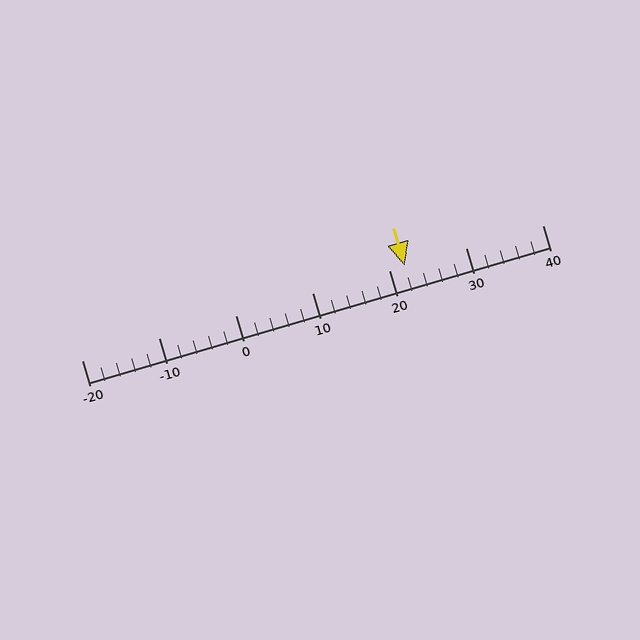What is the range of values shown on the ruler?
The ruler shows values from -20 to 40.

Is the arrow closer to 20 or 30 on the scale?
The arrow is closer to 20.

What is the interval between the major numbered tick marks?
The major tick marks are spaced 10 units apart.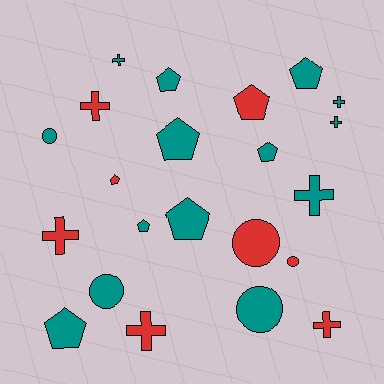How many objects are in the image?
There are 22 objects.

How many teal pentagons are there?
There are 7 teal pentagons.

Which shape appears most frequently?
Pentagon, with 9 objects.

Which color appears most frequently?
Teal, with 14 objects.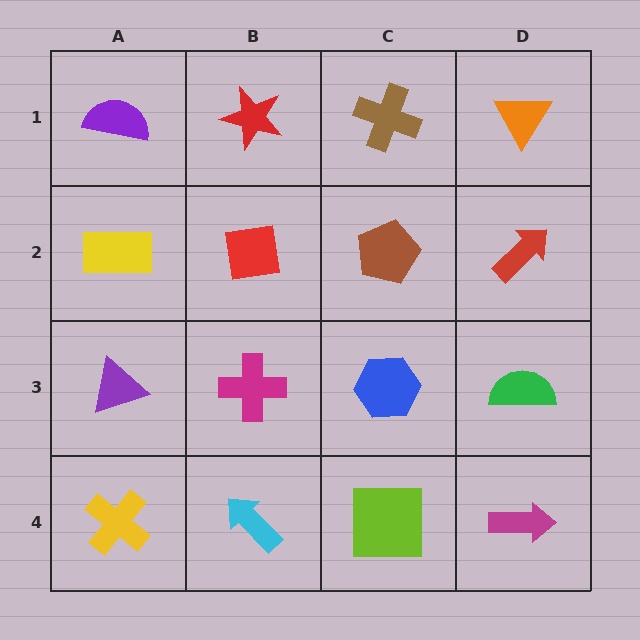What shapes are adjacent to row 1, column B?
A red square (row 2, column B), a purple semicircle (row 1, column A), a brown cross (row 1, column C).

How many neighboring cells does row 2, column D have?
3.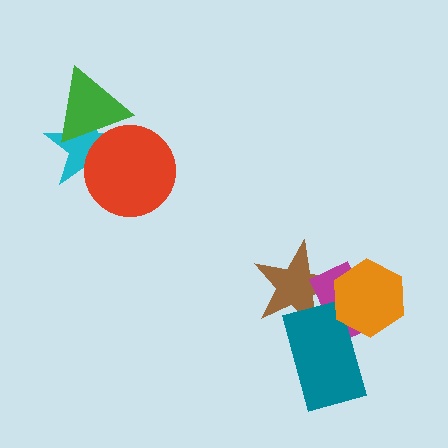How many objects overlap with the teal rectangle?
3 objects overlap with the teal rectangle.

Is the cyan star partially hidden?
Yes, it is partially covered by another shape.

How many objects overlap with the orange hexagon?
3 objects overlap with the orange hexagon.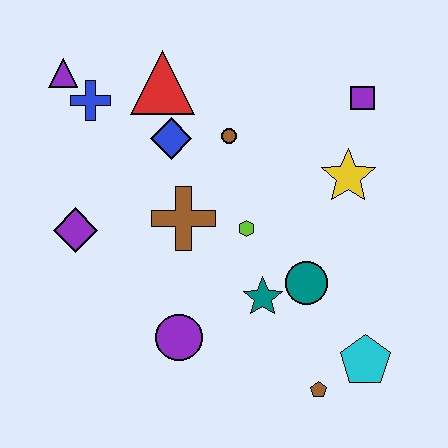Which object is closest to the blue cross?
The purple triangle is closest to the blue cross.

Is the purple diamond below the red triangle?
Yes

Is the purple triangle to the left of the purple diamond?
Yes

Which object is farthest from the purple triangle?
The cyan pentagon is farthest from the purple triangle.